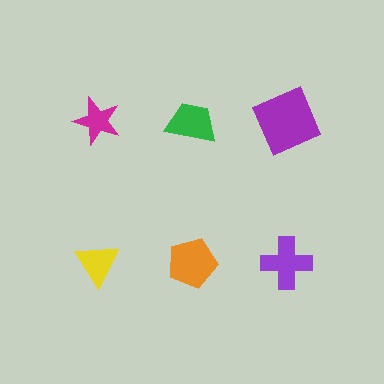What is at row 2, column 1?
A yellow triangle.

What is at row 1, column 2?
A green trapezoid.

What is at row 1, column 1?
A magenta star.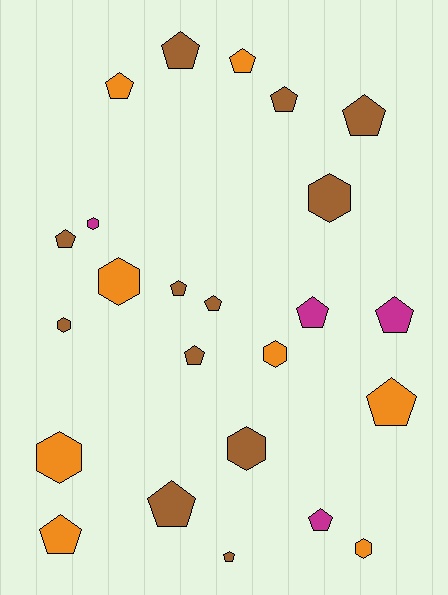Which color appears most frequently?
Brown, with 12 objects.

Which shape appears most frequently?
Pentagon, with 16 objects.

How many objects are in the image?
There are 24 objects.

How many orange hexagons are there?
There are 4 orange hexagons.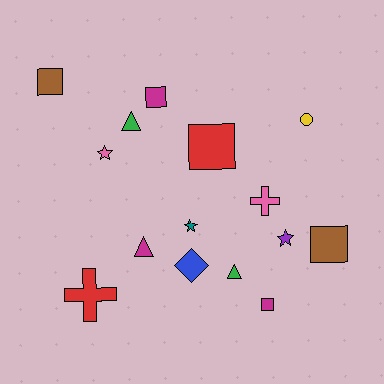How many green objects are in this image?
There are 2 green objects.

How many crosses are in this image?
There are 2 crosses.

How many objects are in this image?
There are 15 objects.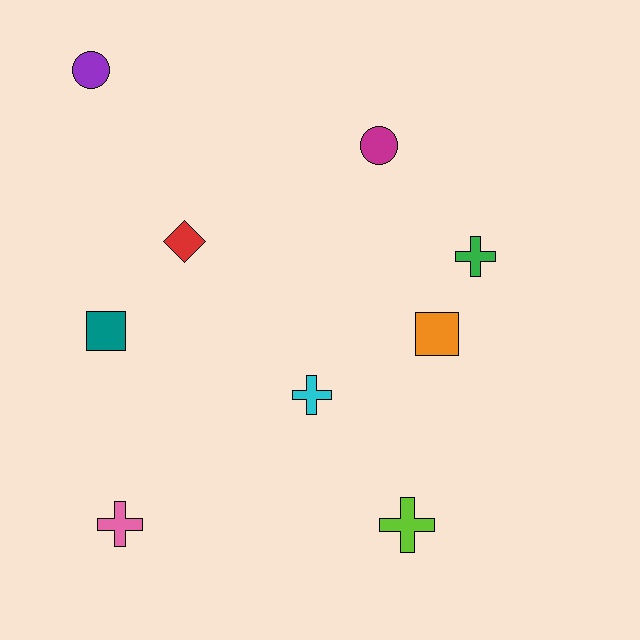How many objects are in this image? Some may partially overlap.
There are 9 objects.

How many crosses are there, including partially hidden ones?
There are 4 crosses.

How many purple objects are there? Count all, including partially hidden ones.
There is 1 purple object.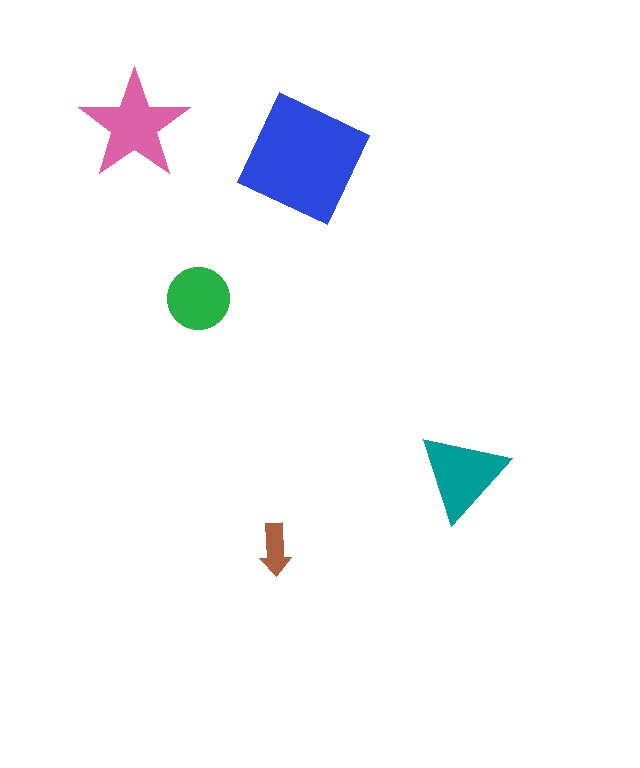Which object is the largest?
The blue square.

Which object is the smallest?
The brown arrow.